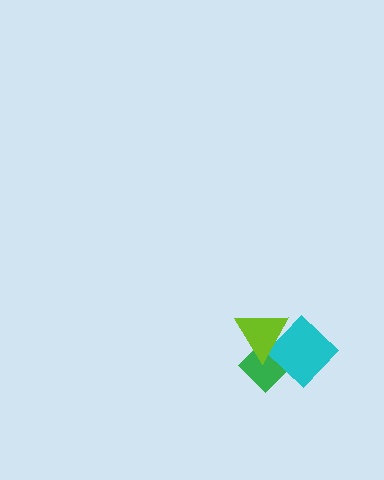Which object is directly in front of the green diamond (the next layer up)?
The cyan diamond is directly in front of the green diamond.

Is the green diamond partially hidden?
Yes, it is partially covered by another shape.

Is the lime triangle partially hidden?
No, no other shape covers it.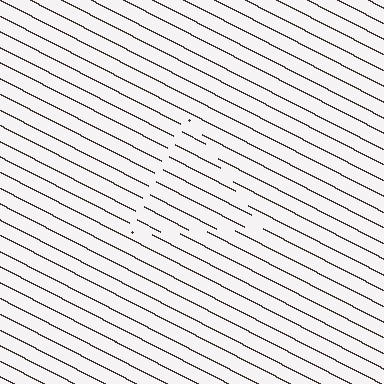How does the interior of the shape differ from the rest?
The interior of the shape contains the same grating, shifted by half a period — the contour is defined by the phase discontinuity where line-ends from the inner and outer gratings abut.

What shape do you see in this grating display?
An illusory triangle. The interior of the shape contains the same grating, shifted by half a period — the contour is defined by the phase discontinuity where line-ends from the inner and outer gratings abut.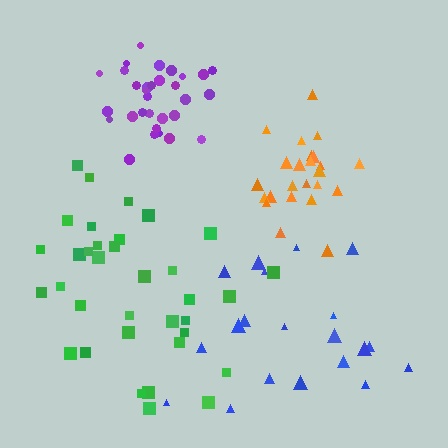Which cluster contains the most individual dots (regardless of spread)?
Green (35).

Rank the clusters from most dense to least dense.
purple, orange, green, blue.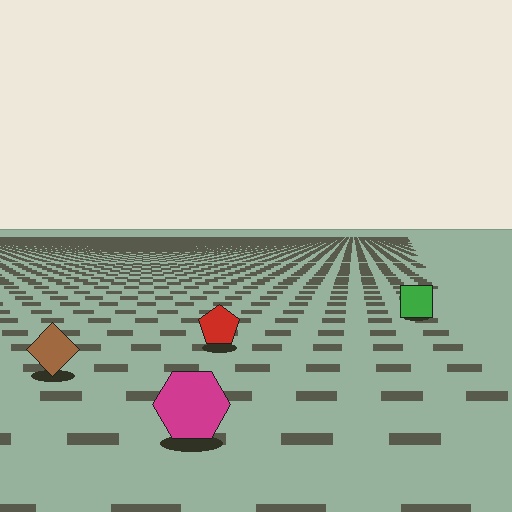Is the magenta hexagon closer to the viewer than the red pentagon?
Yes. The magenta hexagon is closer — you can tell from the texture gradient: the ground texture is coarser near it.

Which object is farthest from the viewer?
The green square is farthest from the viewer. It appears smaller and the ground texture around it is denser.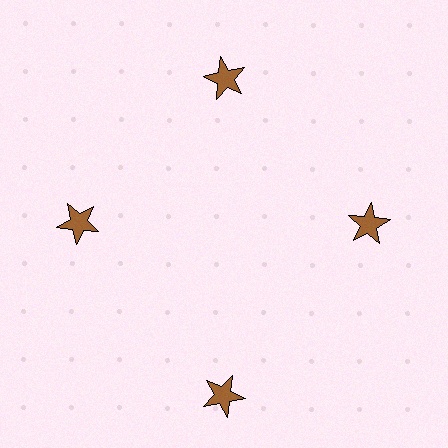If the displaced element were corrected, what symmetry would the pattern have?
It would have 4-fold rotational symmetry — the pattern would map onto itself every 90 degrees.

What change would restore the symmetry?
The symmetry would be restored by moving it inward, back onto the ring so that all 4 stars sit at equal angles and equal distance from the center.